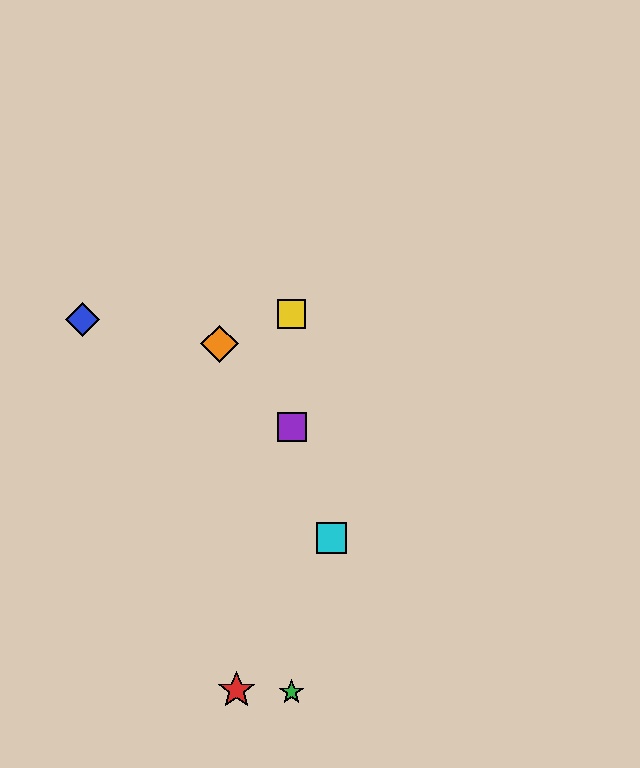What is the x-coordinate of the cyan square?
The cyan square is at x≈332.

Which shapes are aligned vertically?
The green star, the yellow square, the purple square are aligned vertically.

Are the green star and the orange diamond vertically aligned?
No, the green star is at x≈292 and the orange diamond is at x≈219.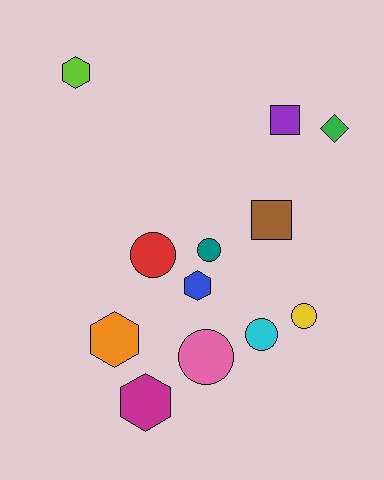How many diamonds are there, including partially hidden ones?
There is 1 diamond.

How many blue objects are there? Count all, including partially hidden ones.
There is 1 blue object.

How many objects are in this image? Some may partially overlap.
There are 12 objects.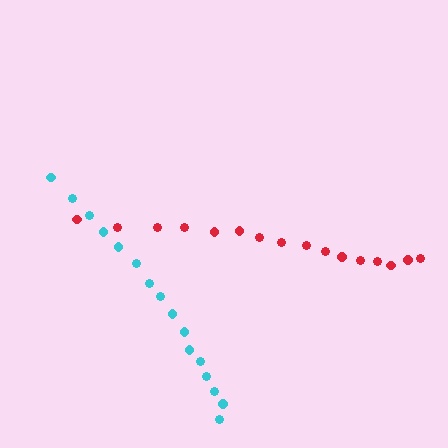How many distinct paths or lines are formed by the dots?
There are 2 distinct paths.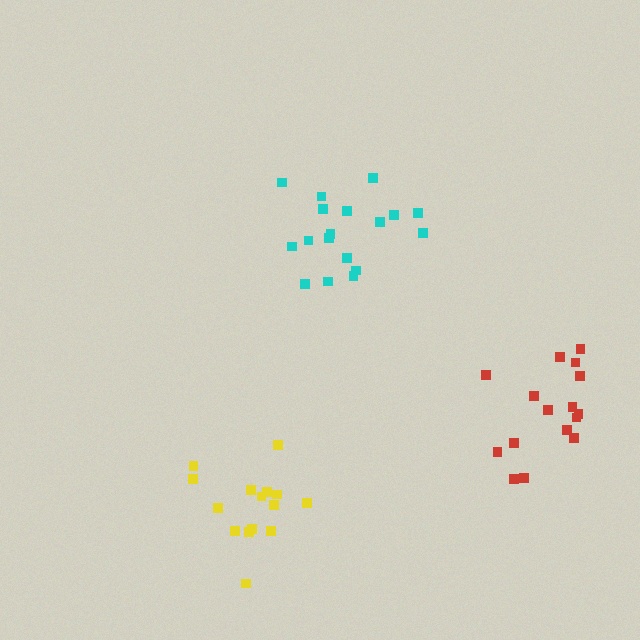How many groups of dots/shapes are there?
There are 3 groups.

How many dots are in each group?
Group 1: 15 dots, Group 2: 18 dots, Group 3: 16 dots (49 total).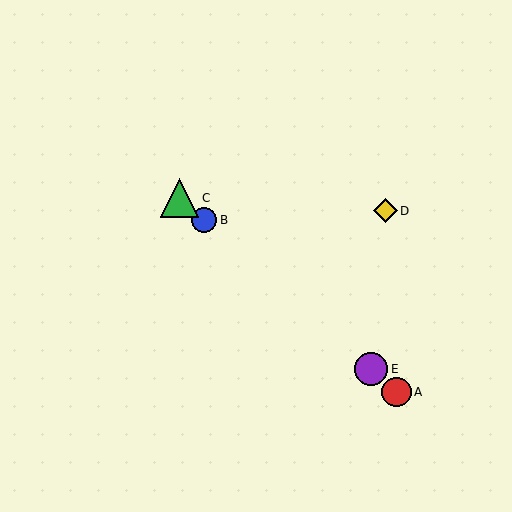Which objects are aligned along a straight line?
Objects A, B, C, E are aligned along a straight line.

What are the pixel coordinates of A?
Object A is at (397, 392).